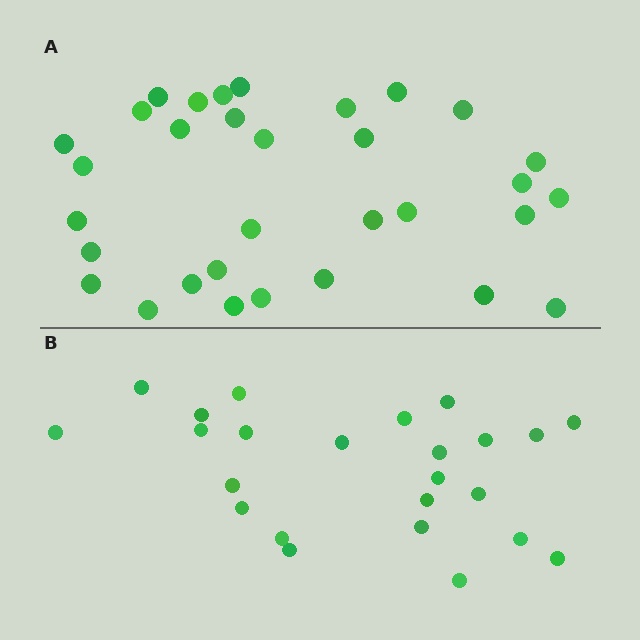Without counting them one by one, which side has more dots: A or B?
Region A (the top region) has more dots.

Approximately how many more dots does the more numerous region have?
Region A has roughly 8 or so more dots than region B.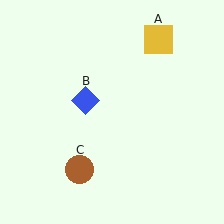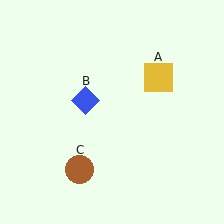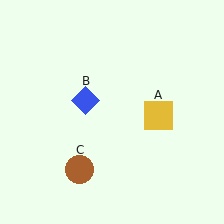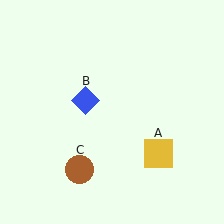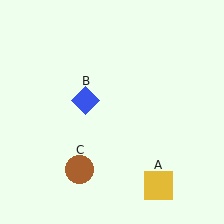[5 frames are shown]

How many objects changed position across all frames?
1 object changed position: yellow square (object A).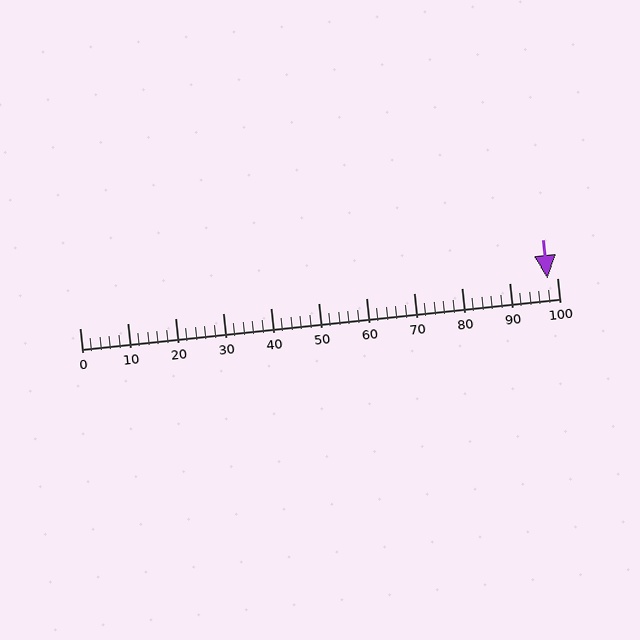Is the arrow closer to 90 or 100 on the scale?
The arrow is closer to 100.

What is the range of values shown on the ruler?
The ruler shows values from 0 to 100.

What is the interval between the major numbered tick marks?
The major tick marks are spaced 10 units apart.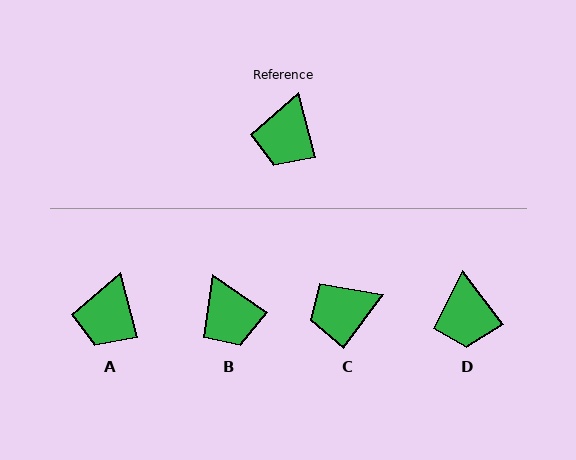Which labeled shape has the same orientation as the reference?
A.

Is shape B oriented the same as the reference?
No, it is off by about 40 degrees.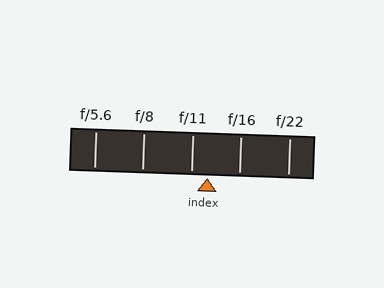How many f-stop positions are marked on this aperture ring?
There are 5 f-stop positions marked.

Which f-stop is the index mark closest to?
The index mark is closest to f/11.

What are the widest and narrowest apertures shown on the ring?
The widest aperture shown is f/5.6 and the narrowest is f/22.